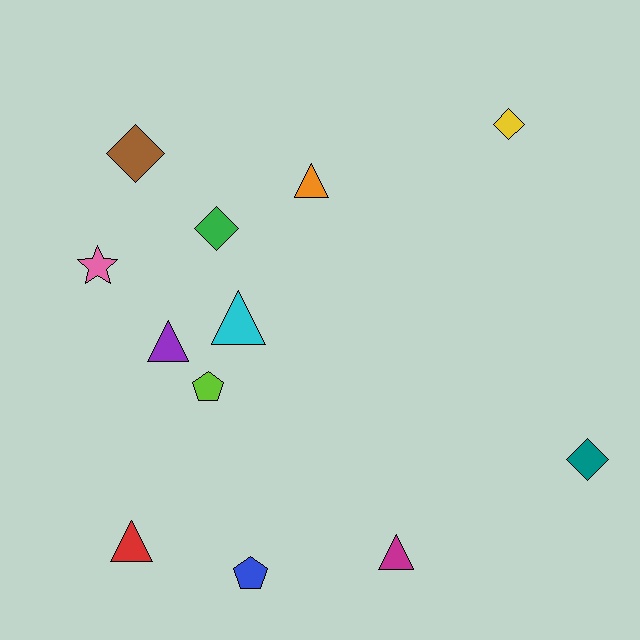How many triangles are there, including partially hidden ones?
There are 5 triangles.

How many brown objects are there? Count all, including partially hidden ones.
There is 1 brown object.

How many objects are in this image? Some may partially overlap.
There are 12 objects.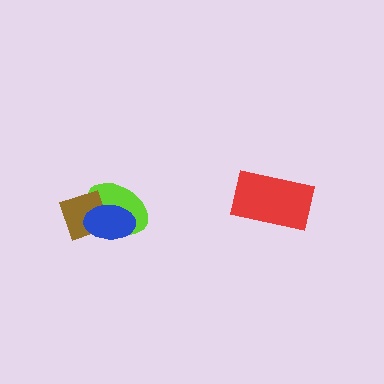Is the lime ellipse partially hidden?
Yes, it is partially covered by another shape.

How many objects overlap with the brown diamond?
2 objects overlap with the brown diamond.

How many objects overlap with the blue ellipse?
2 objects overlap with the blue ellipse.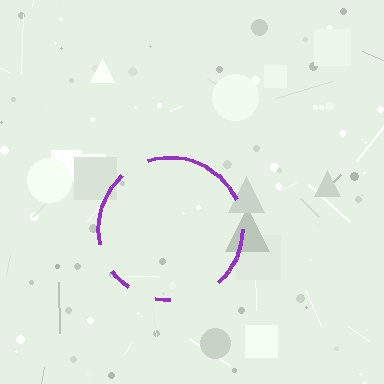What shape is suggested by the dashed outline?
The dashed outline suggests a circle.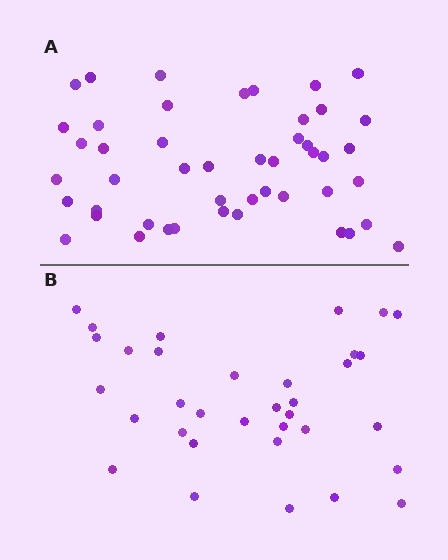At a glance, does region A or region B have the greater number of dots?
Region A (the top region) has more dots.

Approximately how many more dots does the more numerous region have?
Region A has approximately 15 more dots than region B.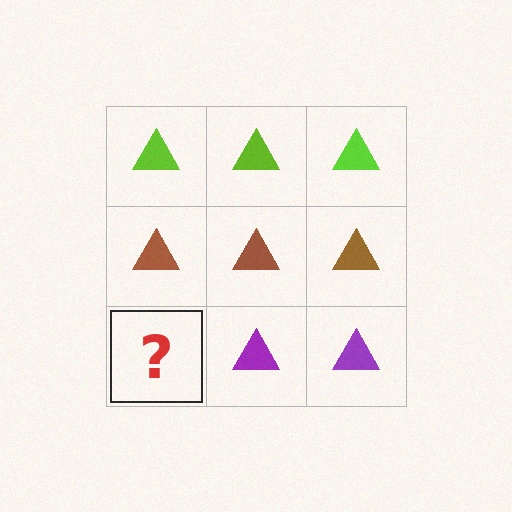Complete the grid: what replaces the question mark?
The question mark should be replaced with a purple triangle.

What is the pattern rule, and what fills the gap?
The rule is that each row has a consistent color. The gap should be filled with a purple triangle.